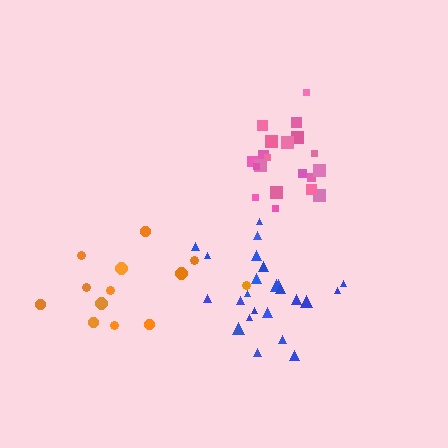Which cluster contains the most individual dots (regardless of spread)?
Blue (24).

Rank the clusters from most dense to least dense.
pink, blue, orange.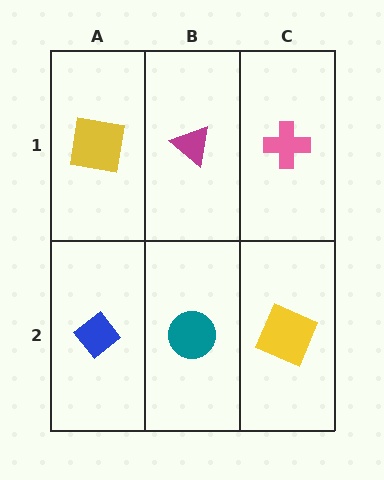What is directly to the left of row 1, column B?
A yellow square.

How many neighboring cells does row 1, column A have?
2.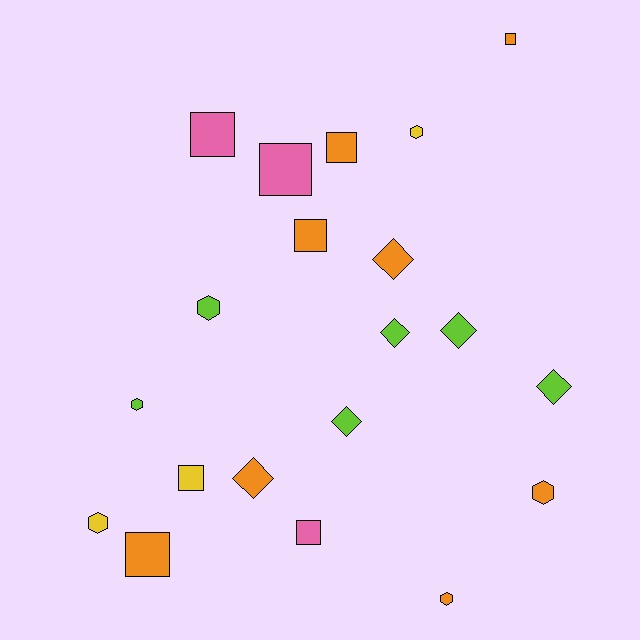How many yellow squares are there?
There is 1 yellow square.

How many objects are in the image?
There are 20 objects.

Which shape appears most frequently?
Square, with 8 objects.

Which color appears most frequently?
Orange, with 8 objects.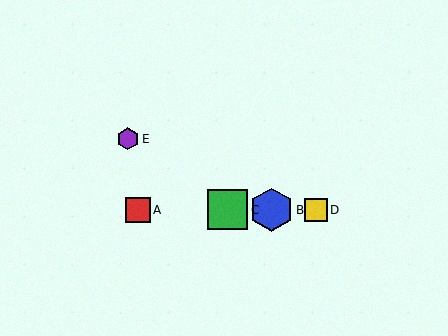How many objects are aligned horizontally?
4 objects (A, B, C, D) are aligned horizontally.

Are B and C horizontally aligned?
Yes, both are at y≈210.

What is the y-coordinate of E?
Object E is at y≈139.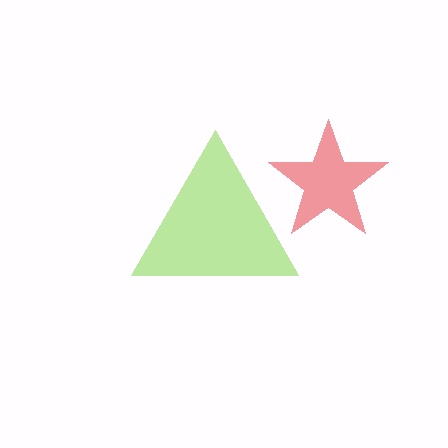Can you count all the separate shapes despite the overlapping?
Yes, there are 2 separate shapes.